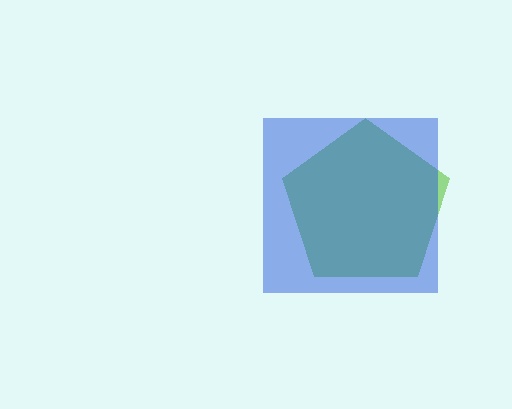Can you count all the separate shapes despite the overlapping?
Yes, there are 2 separate shapes.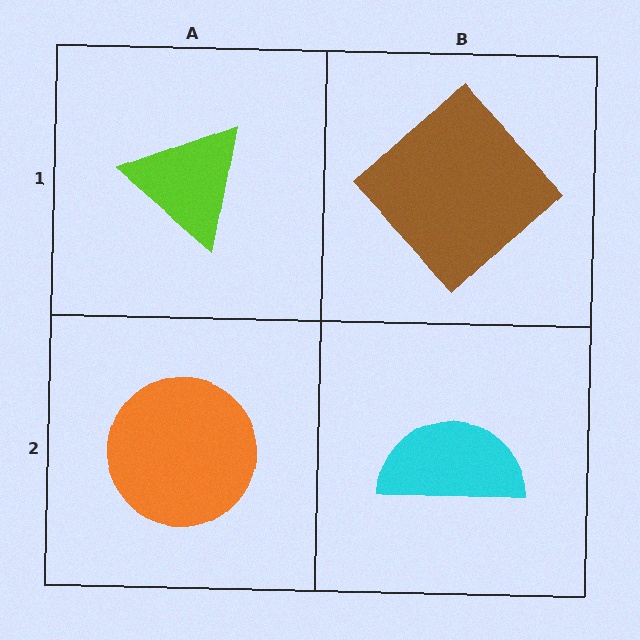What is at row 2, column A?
An orange circle.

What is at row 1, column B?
A brown diamond.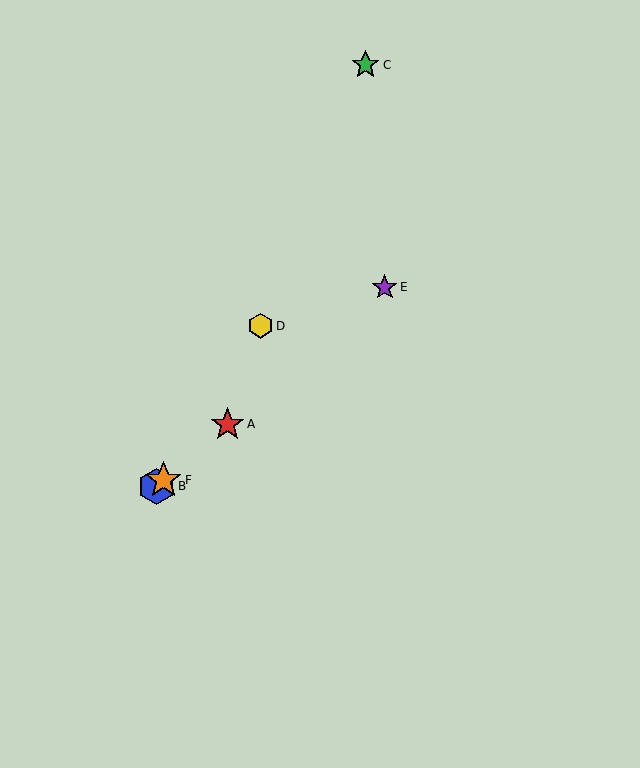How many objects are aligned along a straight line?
4 objects (A, B, E, F) are aligned along a straight line.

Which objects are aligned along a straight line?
Objects A, B, E, F are aligned along a straight line.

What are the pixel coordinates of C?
Object C is at (366, 65).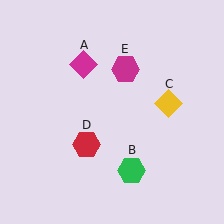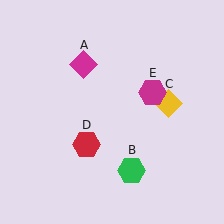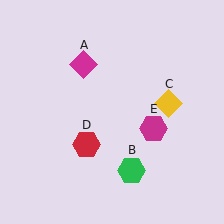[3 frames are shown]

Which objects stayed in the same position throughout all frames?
Magenta diamond (object A) and green hexagon (object B) and yellow diamond (object C) and red hexagon (object D) remained stationary.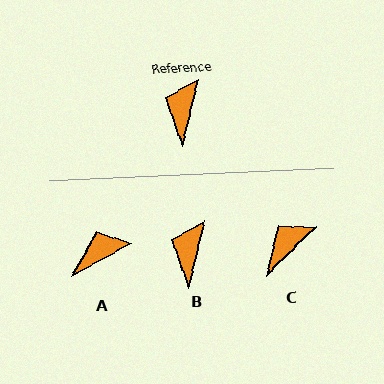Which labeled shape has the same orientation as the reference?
B.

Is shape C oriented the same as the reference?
No, it is off by about 32 degrees.